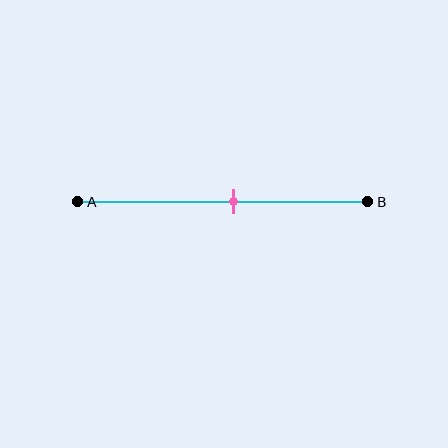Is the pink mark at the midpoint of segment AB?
No, the mark is at about 55% from A, not at the 50% midpoint.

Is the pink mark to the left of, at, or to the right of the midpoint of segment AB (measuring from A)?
The pink mark is to the right of the midpoint of segment AB.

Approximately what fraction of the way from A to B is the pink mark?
The pink mark is approximately 55% of the way from A to B.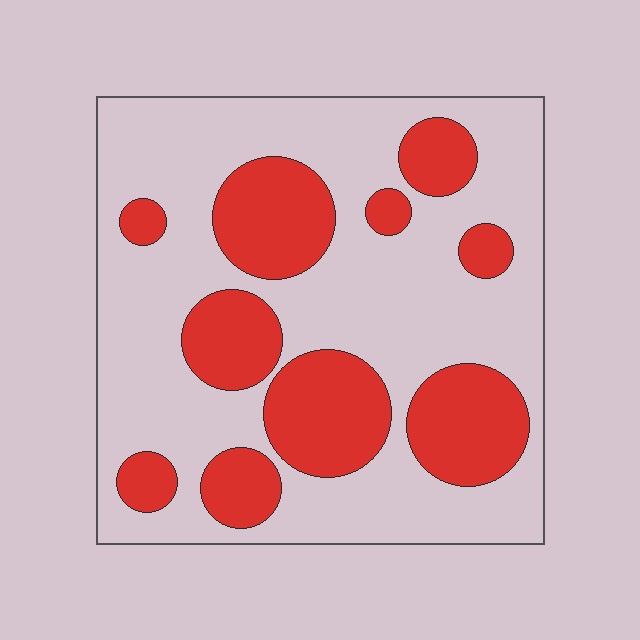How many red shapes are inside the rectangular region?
10.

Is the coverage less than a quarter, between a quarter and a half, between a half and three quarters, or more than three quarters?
Between a quarter and a half.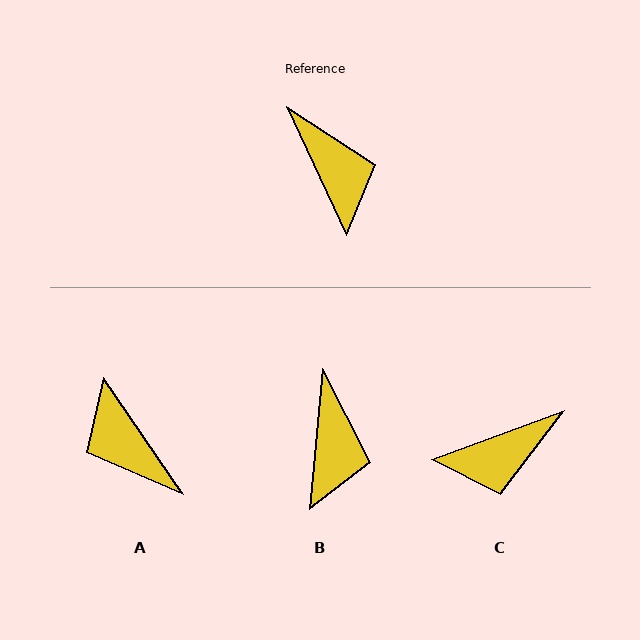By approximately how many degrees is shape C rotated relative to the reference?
Approximately 94 degrees clockwise.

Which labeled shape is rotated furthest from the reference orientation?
A, about 170 degrees away.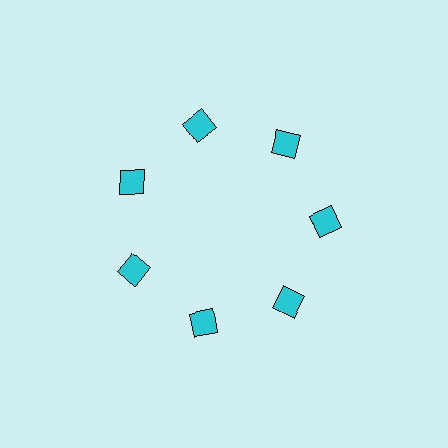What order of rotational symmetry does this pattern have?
This pattern has 7-fold rotational symmetry.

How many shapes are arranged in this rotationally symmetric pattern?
There are 7 shapes, arranged in 7 groups of 1.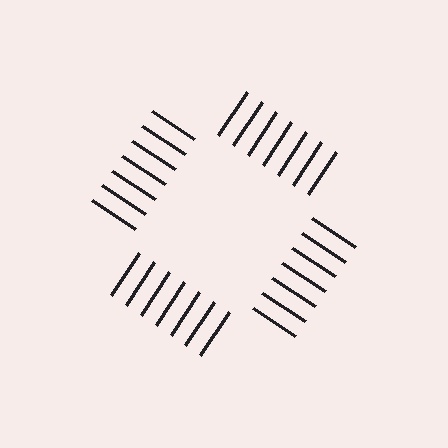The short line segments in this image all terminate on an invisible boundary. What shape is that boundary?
An illusory square — the line segments terminate on its edges but no continuous stroke is drawn.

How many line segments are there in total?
28 — 7 along each of the 4 edges.